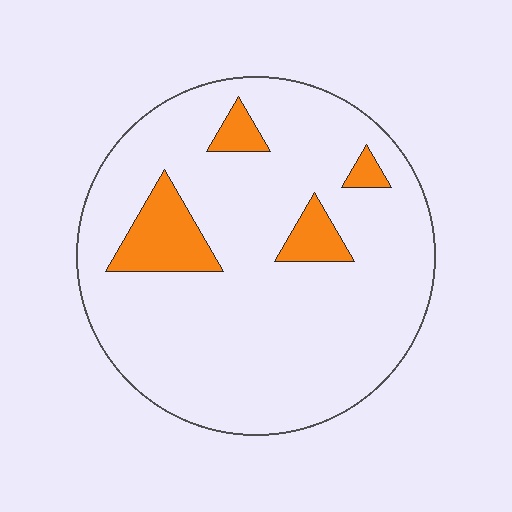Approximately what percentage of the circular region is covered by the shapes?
Approximately 10%.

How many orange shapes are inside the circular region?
4.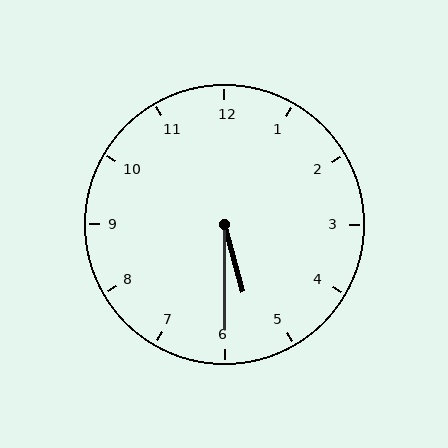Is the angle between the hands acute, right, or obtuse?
It is acute.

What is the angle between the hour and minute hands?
Approximately 15 degrees.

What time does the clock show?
5:30.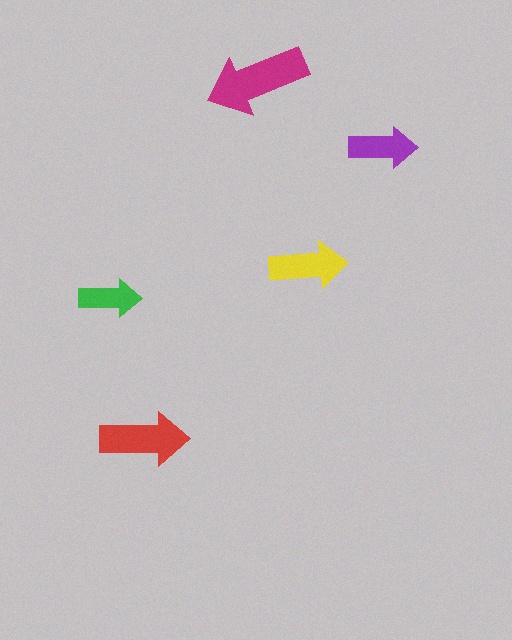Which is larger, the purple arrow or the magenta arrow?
The magenta one.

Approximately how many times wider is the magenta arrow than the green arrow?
About 1.5 times wider.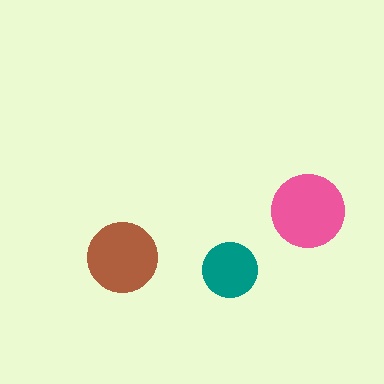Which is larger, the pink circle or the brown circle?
The pink one.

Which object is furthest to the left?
The brown circle is leftmost.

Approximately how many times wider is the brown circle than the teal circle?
About 1.5 times wider.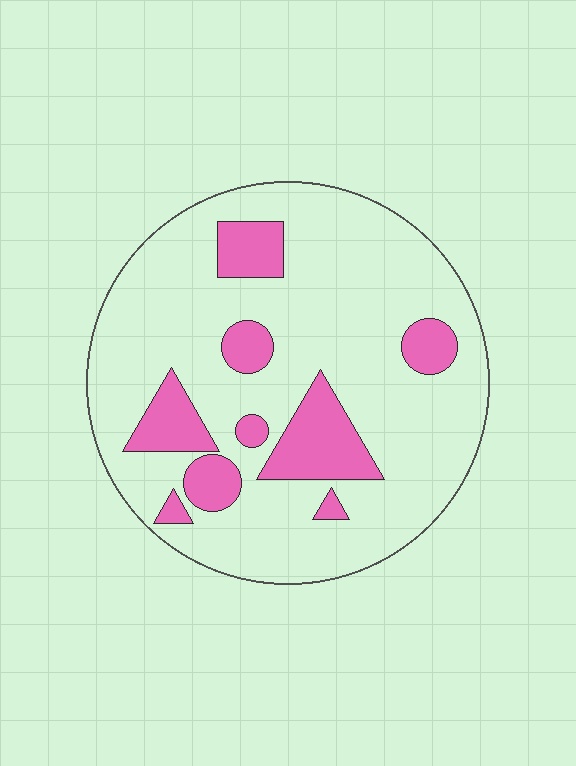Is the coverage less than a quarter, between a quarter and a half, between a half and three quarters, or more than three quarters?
Less than a quarter.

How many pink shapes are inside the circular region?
9.